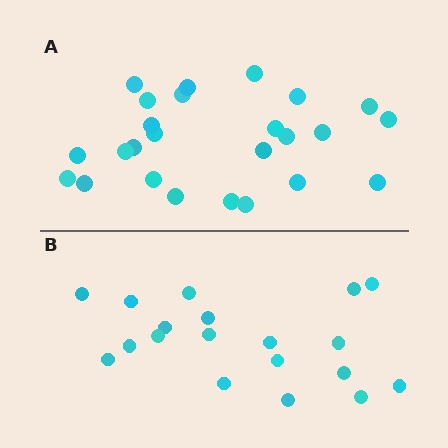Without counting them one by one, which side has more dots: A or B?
Region A (the top region) has more dots.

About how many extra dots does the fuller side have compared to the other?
Region A has about 6 more dots than region B.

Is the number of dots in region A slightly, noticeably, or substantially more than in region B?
Region A has noticeably more, but not dramatically so. The ratio is roughly 1.3 to 1.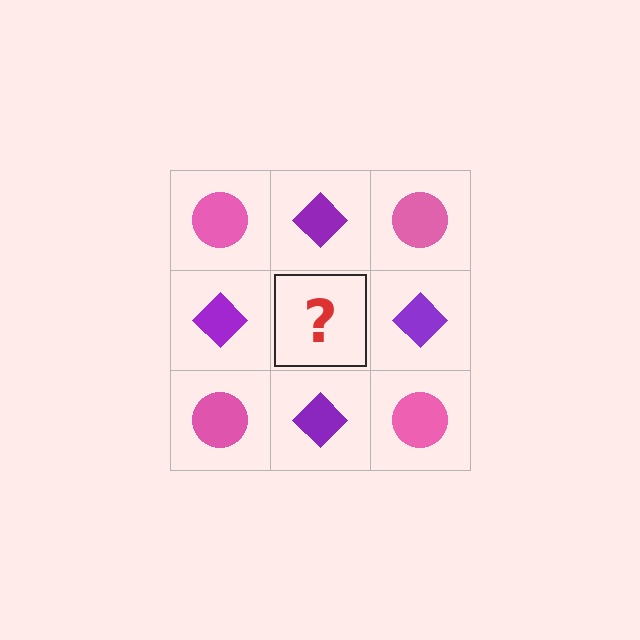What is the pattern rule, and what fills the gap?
The rule is that it alternates pink circle and purple diamond in a checkerboard pattern. The gap should be filled with a pink circle.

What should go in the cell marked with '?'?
The missing cell should contain a pink circle.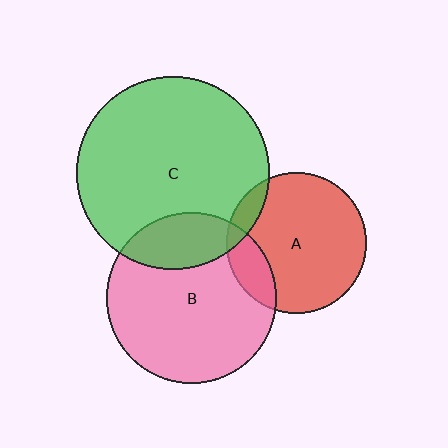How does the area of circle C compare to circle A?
Approximately 1.9 times.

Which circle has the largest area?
Circle C (green).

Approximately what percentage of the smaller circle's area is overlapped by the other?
Approximately 15%.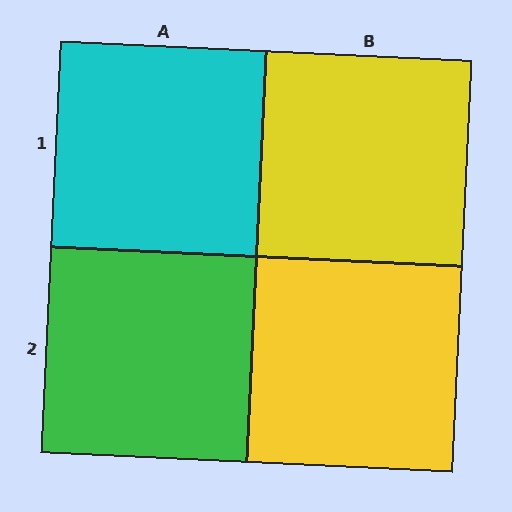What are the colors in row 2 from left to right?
Green, yellow.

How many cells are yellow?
2 cells are yellow.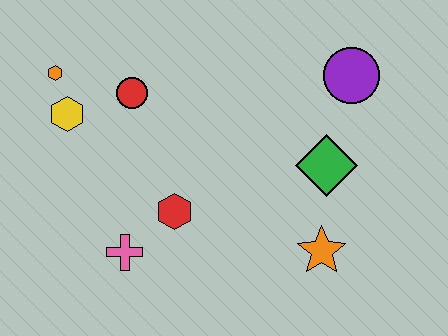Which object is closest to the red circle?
The yellow hexagon is closest to the red circle.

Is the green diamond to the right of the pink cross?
Yes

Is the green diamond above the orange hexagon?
No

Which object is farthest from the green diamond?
The orange hexagon is farthest from the green diamond.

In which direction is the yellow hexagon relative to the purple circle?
The yellow hexagon is to the left of the purple circle.